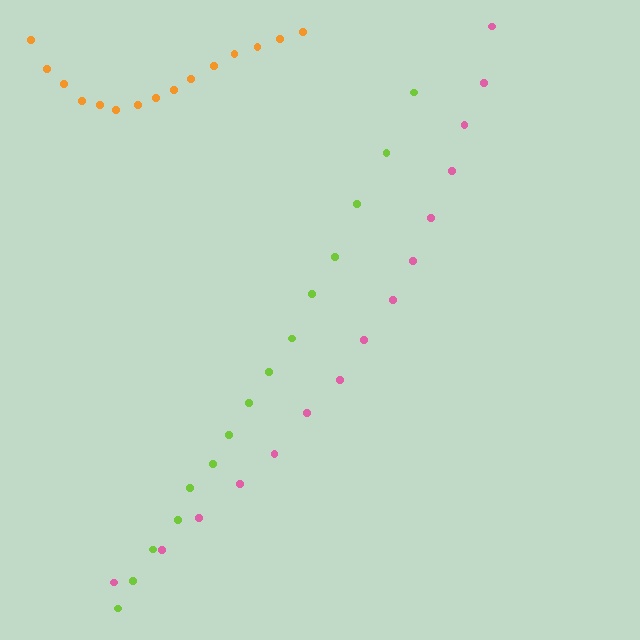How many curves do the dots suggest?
There are 3 distinct paths.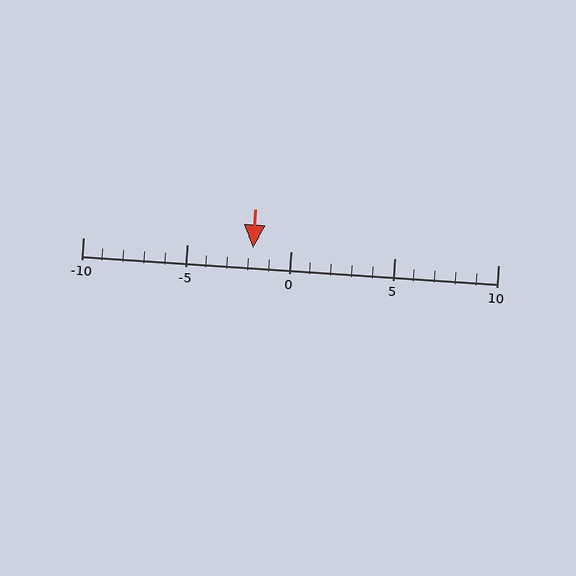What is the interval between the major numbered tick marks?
The major tick marks are spaced 5 units apart.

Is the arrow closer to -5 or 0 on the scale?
The arrow is closer to 0.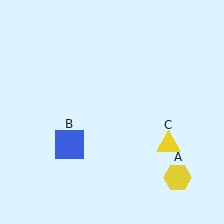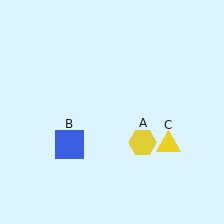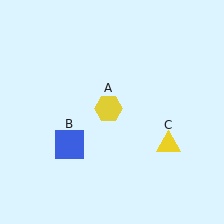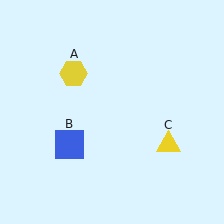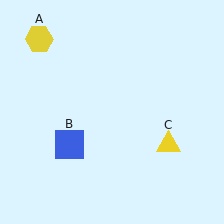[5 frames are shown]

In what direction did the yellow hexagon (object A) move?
The yellow hexagon (object A) moved up and to the left.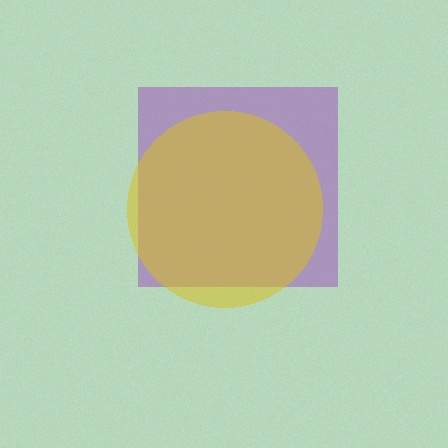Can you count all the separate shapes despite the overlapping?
Yes, there are 2 separate shapes.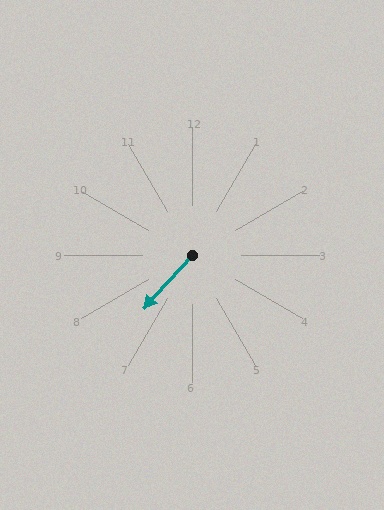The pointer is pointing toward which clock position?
Roughly 7 o'clock.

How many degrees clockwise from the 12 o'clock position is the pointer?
Approximately 222 degrees.